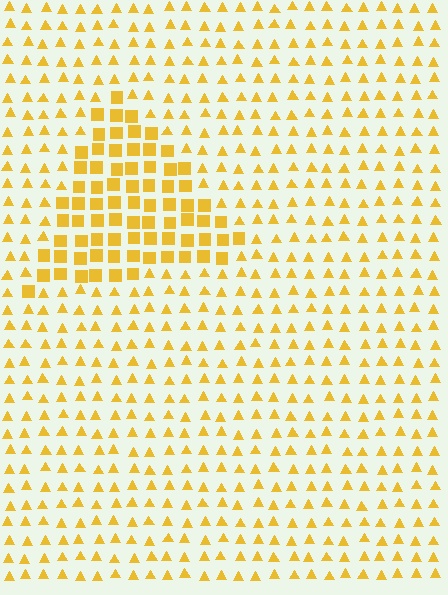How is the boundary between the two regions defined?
The boundary is defined by a change in element shape: squares inside vs. triangles outside. All elements share the same color and spacing.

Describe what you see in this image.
The image is filled with small yellow elements arranged in a uniform grid. A triangle-shaped region contains squares, while the surrounding area contains triangles. The boundary is defined purely by the change in element shape.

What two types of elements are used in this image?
The image uses squares inside the triangle region and triangles outside it.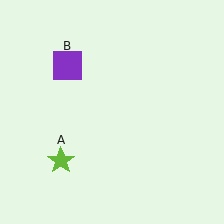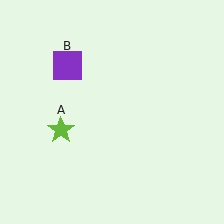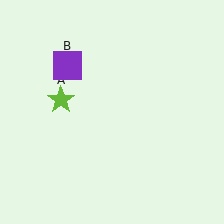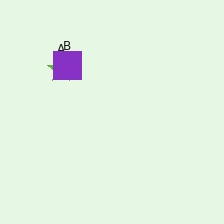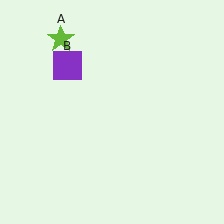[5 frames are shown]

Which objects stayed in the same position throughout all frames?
Purple square (object B) remained stationary.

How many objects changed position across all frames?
1 object changed position: lime star (object A).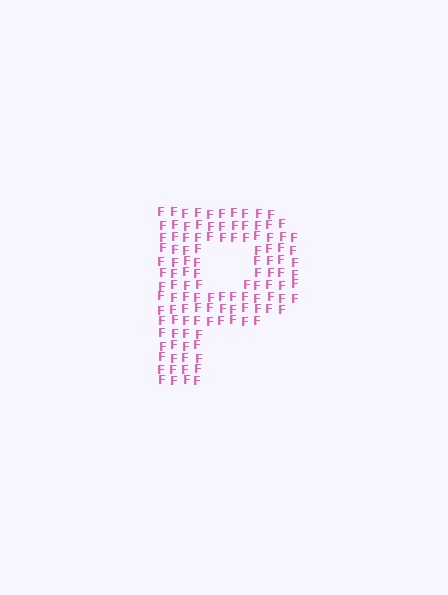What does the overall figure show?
The overall figure shows the letter P.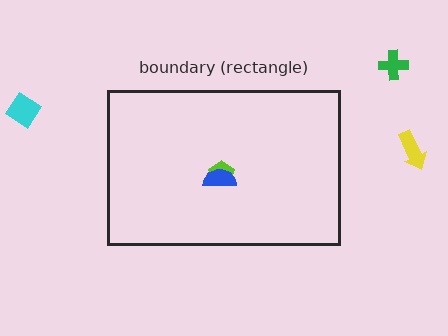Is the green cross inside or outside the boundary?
Outside.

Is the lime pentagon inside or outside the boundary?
Inside.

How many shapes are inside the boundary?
2 inside, 3 outside.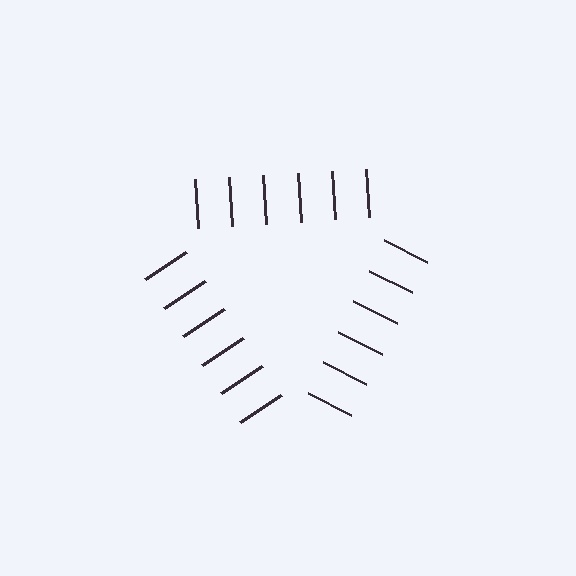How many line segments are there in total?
18 — 6 along each of the 3 edges.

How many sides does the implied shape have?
3 sides — the line-ends trace a triangle.